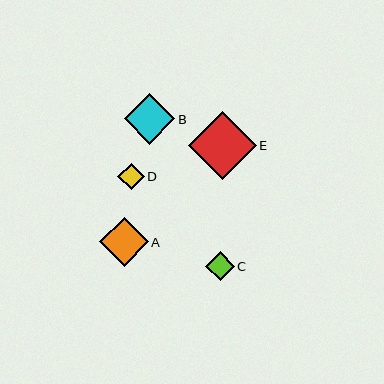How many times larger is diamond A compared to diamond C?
Diamond A is approximately 1.7 times the size of diamond C.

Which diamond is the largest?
Diamond E is the largest with a size of approximately 68 pixels.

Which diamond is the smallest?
Diamond D is the smallest with a size of approximately 26 pixels.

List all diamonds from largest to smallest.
From largest to smallest: E, B, A, C, D.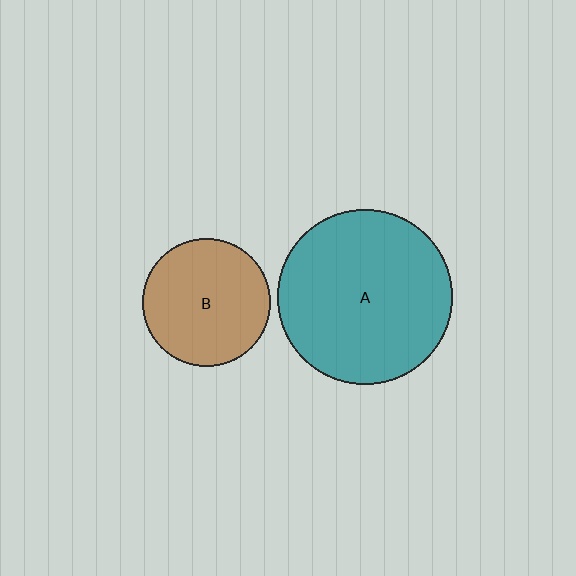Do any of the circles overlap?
No, none of the circles overlap.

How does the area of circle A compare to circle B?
Approximately 1.9 times.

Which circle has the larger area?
Circle A (teal).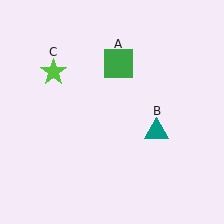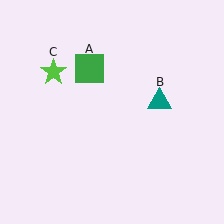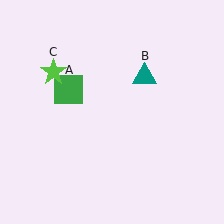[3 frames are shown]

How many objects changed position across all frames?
2 objects changed position: green square (object A), teal triangle (object B).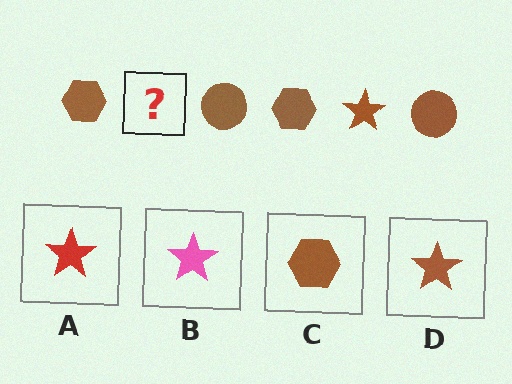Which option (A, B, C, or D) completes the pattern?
D.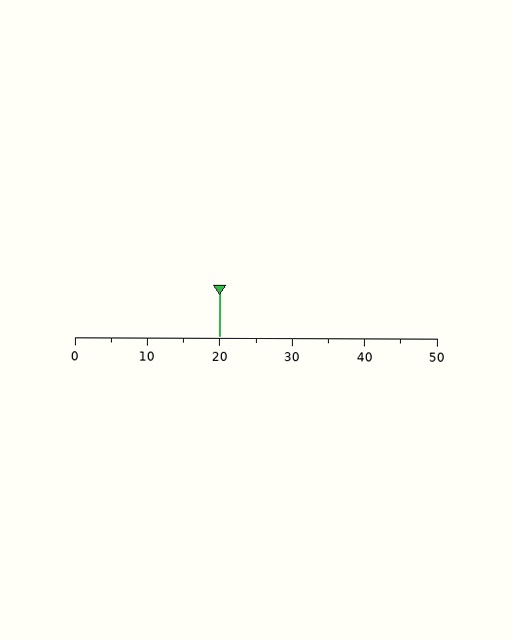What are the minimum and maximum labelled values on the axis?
The axis runs from 0 to 50.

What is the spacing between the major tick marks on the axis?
The major ticks are spaced 10 apart.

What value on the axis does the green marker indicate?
The marker indicates approximately 20.